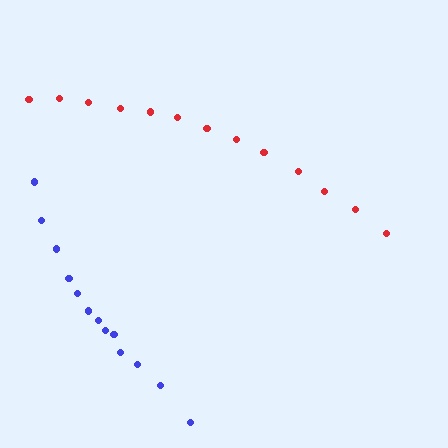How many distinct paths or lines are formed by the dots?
There are 2 distinct paths.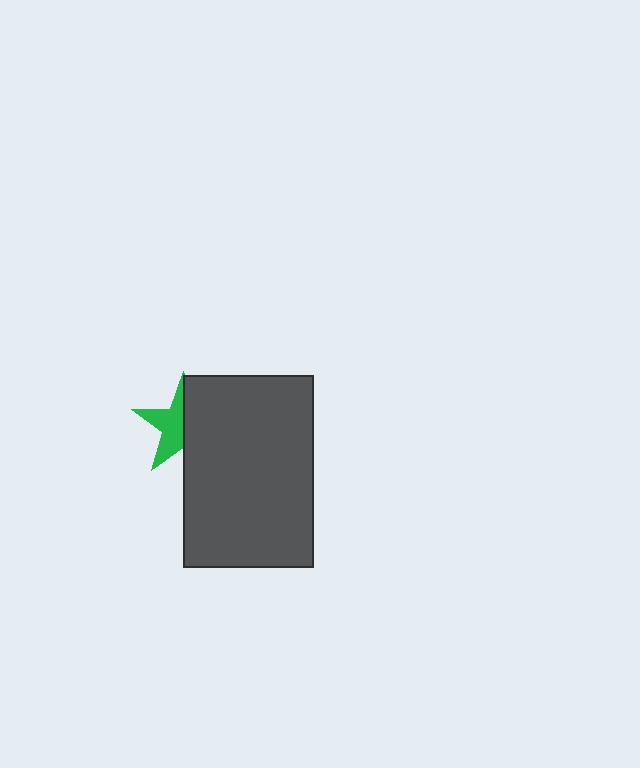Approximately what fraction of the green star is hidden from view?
Roughly 50% of the green star is hidden behind the dark gray rectangle.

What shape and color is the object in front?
The object in front is a dark gray rectangle.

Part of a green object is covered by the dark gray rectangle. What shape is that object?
It is a star.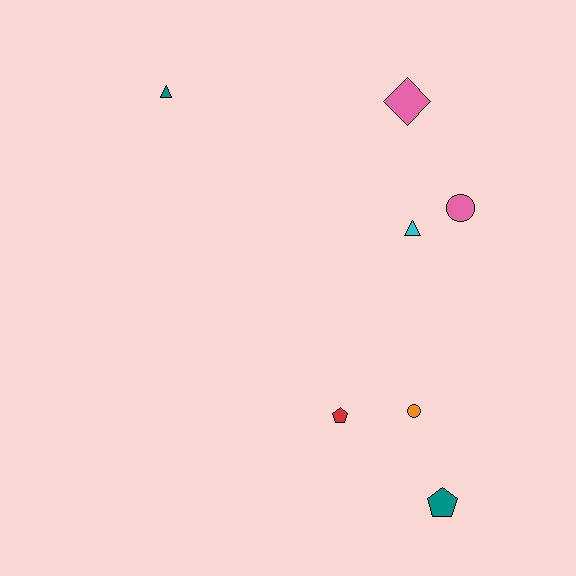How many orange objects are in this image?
There is 1 orange object.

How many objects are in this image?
There are 7 objects.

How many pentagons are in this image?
There are 2 pentagons.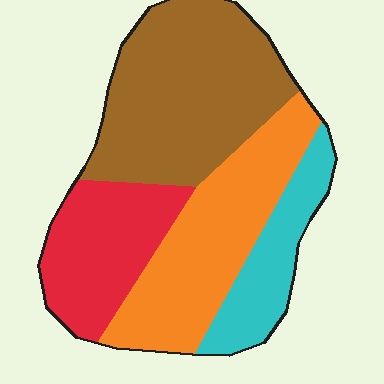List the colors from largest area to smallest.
From largest to smallest: brown, orange, red, cyan.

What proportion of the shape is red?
Red takes up about one fifth (1/5) of the shape.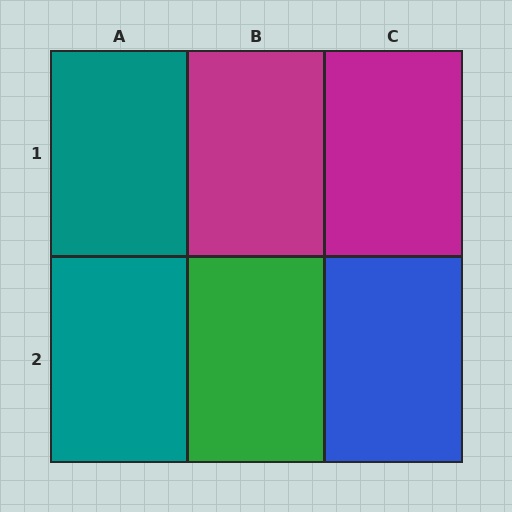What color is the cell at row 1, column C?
Magenta.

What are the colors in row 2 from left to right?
Teal, green, blue.